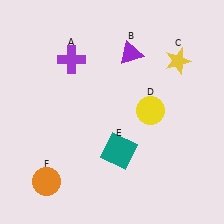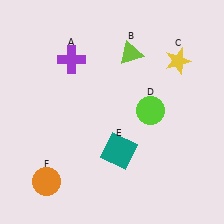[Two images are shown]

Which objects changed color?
B changed from purple to lime. D changed from yellow to lime.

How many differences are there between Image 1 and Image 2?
There are 2 differences between the two images.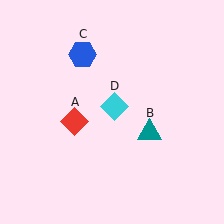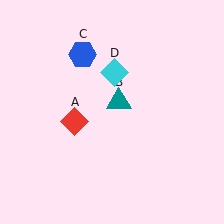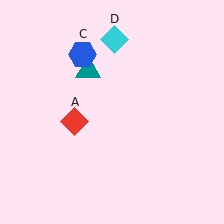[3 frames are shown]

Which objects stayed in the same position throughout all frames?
Red diamond (object A) and blue hexagon (object C) remained stationary.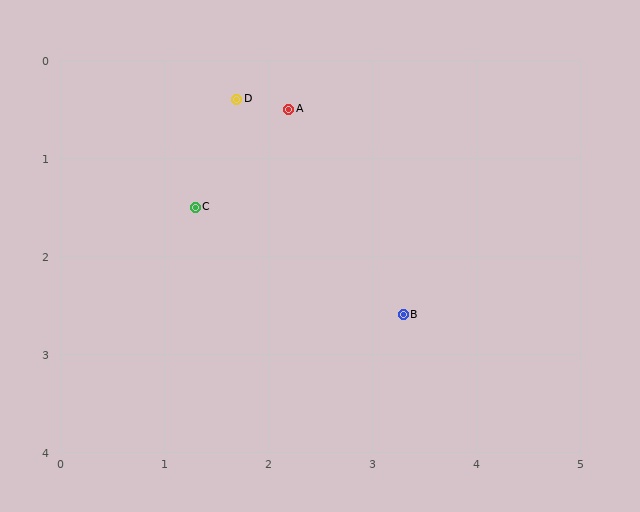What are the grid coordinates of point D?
Point D is at approximately (1.7, 0.4).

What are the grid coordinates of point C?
Point C is at approximately (1.3, 1.5).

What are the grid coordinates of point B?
Point B is at approximately (3.3, 2.6).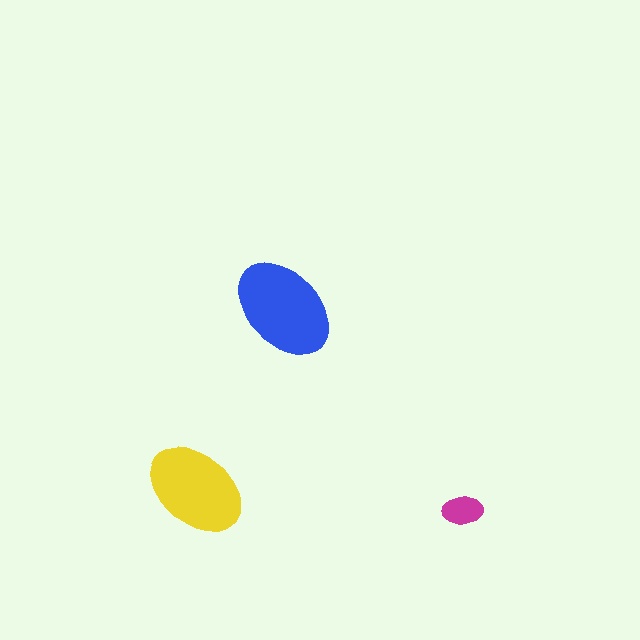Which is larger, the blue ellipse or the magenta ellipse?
The blue one.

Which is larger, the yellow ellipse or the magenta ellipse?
The yellow one.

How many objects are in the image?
There are 3 objects in the image.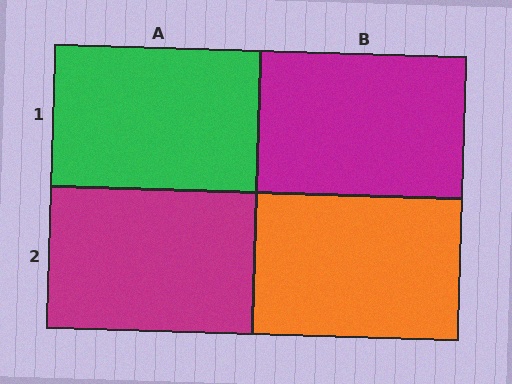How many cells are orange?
1 cell is orange.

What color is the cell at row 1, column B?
Magenta.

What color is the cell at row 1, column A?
Green.